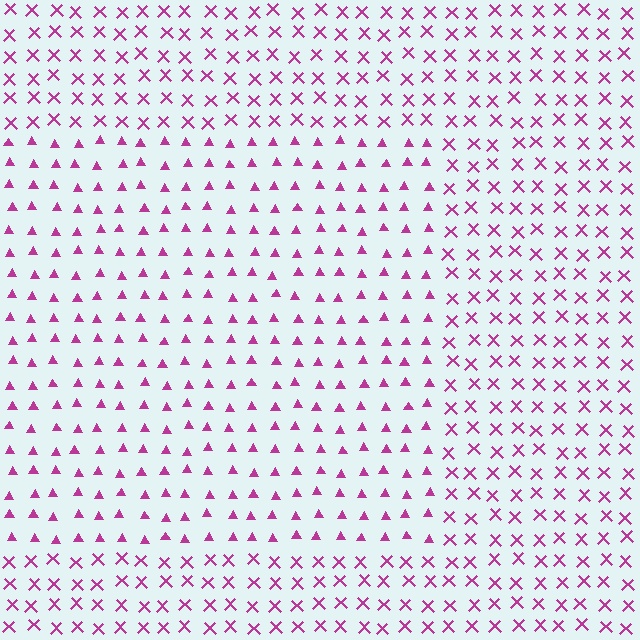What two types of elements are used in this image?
The image uses triangles inside the rectangle region and X marks outside it.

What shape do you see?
I see a rectangle.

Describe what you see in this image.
The image is filled with small magenta elements arranged in a uniform grid. A rectangle-shaped region contains triangles, while the surrounding area contains X marks. The boundary is defined purely by the change in element shape.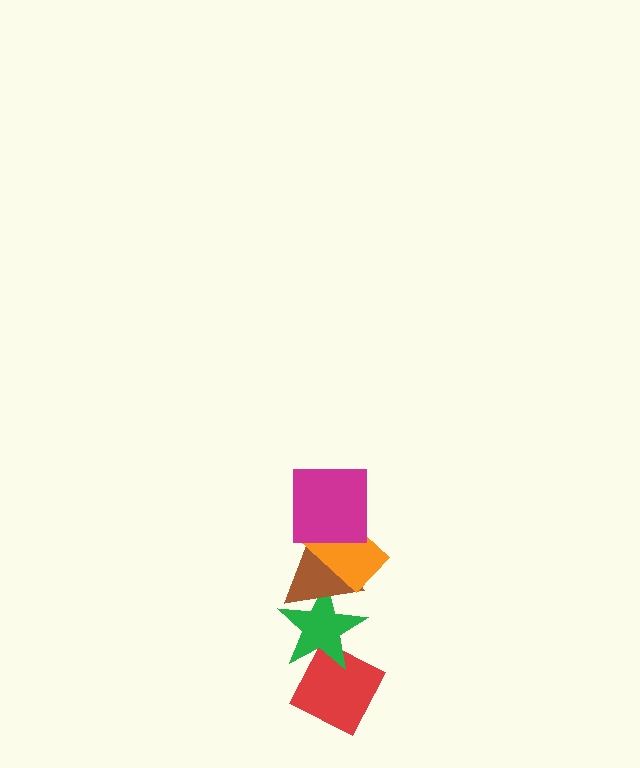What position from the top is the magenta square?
The magenta square is 1st from the top.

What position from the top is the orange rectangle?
The orange rectangle is 2nd from the top.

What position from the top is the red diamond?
The red diamond is 5th from the top.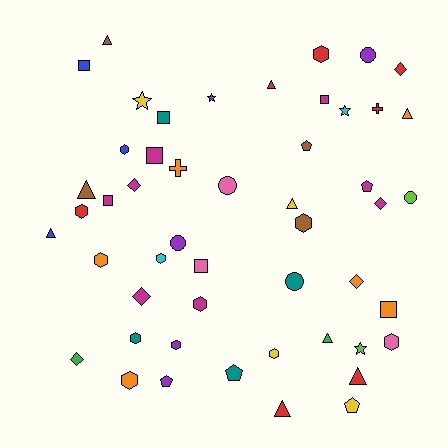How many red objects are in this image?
There are 7 red objects.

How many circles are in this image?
There are 5 circles.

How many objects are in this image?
There are 50 objects.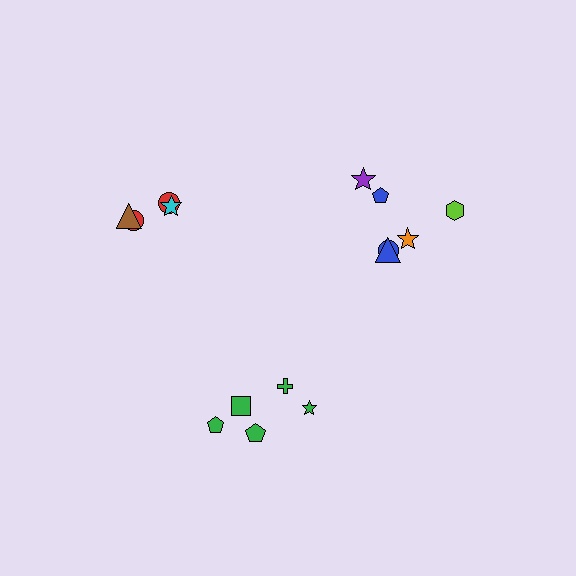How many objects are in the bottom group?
There are 5 objects.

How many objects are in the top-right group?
There are 6 objects.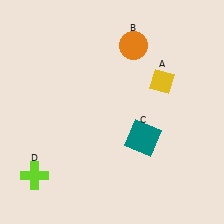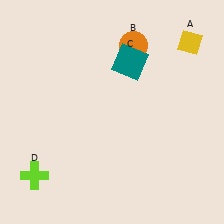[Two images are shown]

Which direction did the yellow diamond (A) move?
The yellow diamond (A) moved up.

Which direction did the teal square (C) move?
The teal square (C) moved up.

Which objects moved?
The objects that moved are: the yellow diamond (A), the teal square (C).